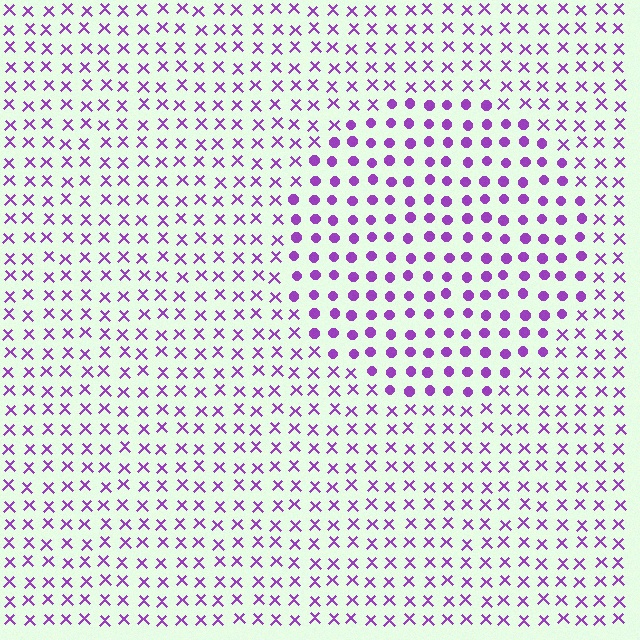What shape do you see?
I see a circle.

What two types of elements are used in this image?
The image uses circles inside the circle region and X marks outside it.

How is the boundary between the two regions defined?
The boundary is defined by a change in element shape: circles inside vs. X marks outside. All elements share the same color and spacing.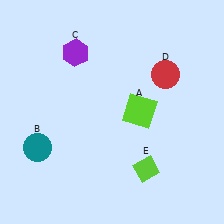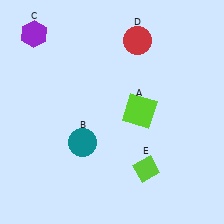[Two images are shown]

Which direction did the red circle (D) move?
The red circle (D) moved up.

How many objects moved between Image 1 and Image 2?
3 objects moved between the two images.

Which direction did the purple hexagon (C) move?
The purple hexagon (C) moved left.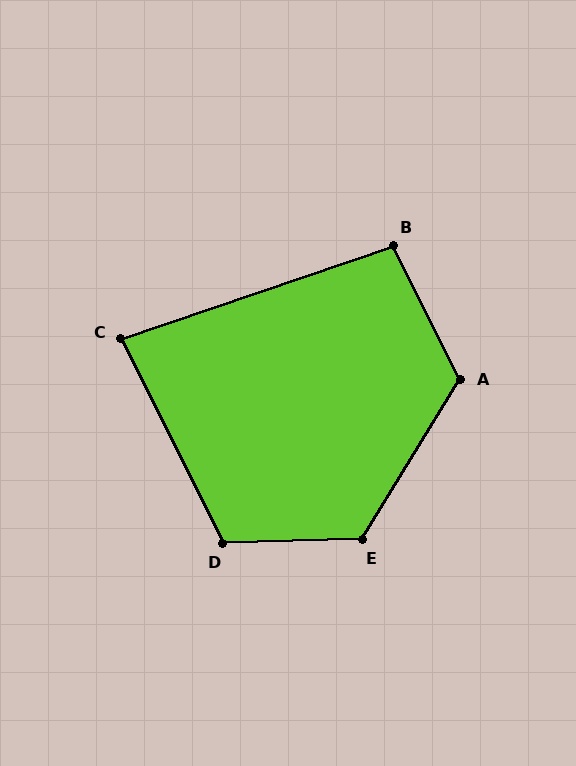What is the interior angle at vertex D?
Approximately 115 degrees (obtuse).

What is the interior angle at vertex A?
Approximately 121 degrees (obtuse).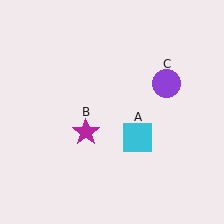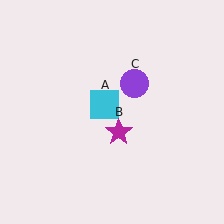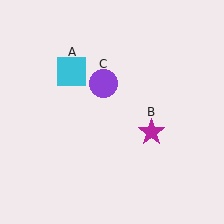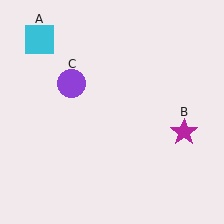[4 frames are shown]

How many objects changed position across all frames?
3 objects changed position: cyan square (object A), magenta star (object B), purple circle (object C).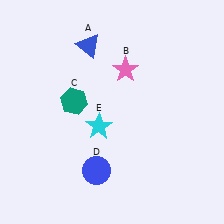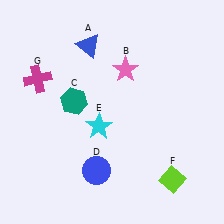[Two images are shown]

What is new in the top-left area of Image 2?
A magenta cross (G) was added in the top-left area of Image 2.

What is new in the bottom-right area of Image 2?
A lime diamond (F) was added in the bottom-right area of Image 2.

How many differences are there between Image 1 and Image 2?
There are 2 differences between the two images.